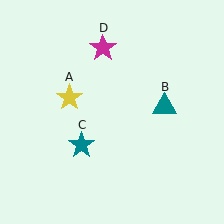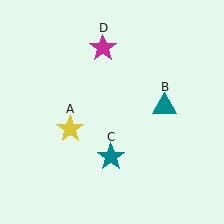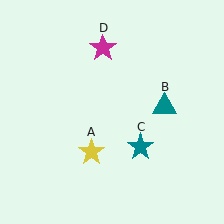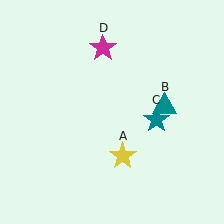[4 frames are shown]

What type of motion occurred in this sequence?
The yellow star (object A), teal star (object C) rotated counterclockwise around the center of the scene.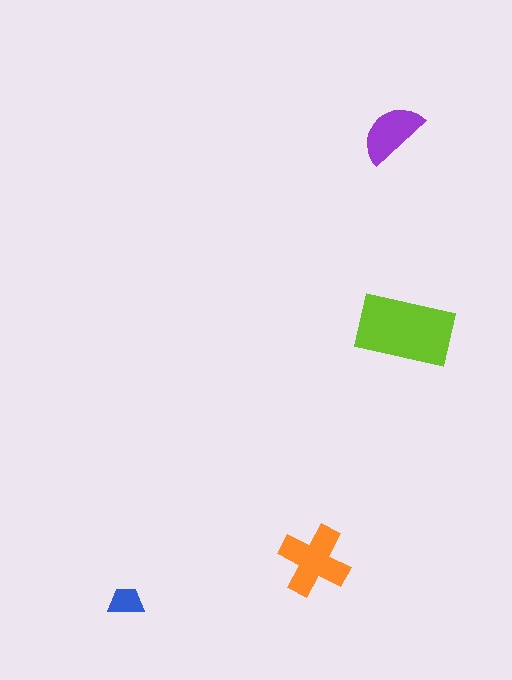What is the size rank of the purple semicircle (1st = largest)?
3rd.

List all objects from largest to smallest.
The lime rectangle, the orange cross, the purple semicircle, the blue trapezoid.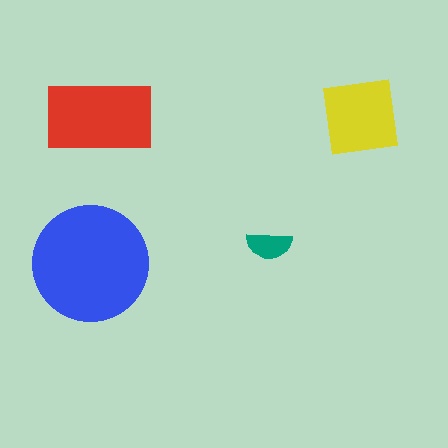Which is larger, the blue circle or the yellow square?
The blue circle.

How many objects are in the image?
There are 4 objects in the image.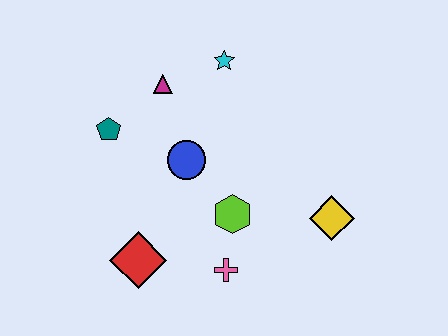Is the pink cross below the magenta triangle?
Yes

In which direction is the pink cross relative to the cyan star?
The pink cross is below the cyan star.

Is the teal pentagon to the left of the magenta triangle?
Yes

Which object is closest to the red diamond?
The pink cross is closest to the red diamond.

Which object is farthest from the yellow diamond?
The teal pentagon is farthest from the yellow diamond.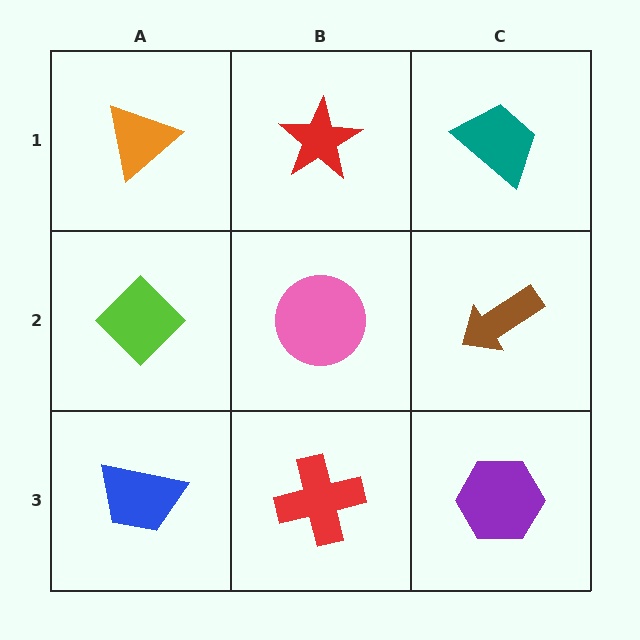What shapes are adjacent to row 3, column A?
A lime diamond (row 2, column A), a red cross (row 3, column B).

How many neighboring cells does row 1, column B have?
3.